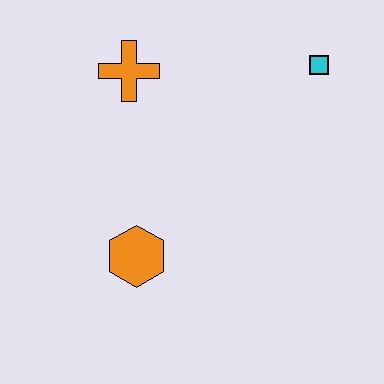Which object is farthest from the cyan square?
The orange hexagon is farthest from the cyan square.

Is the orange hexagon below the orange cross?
Yes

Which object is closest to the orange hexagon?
The orange cross is closest to the orange hexagon.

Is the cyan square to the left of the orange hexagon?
No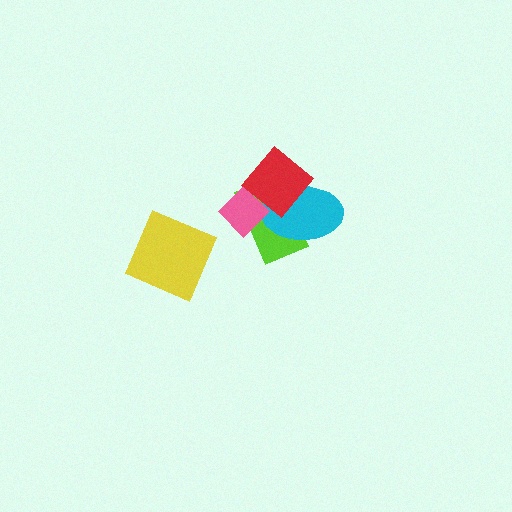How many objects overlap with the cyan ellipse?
3 objects overlap with the cyan ellipse.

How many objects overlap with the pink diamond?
3 objects overlap with the pink diamond.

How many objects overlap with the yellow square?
0 objects overlap with the yellow square.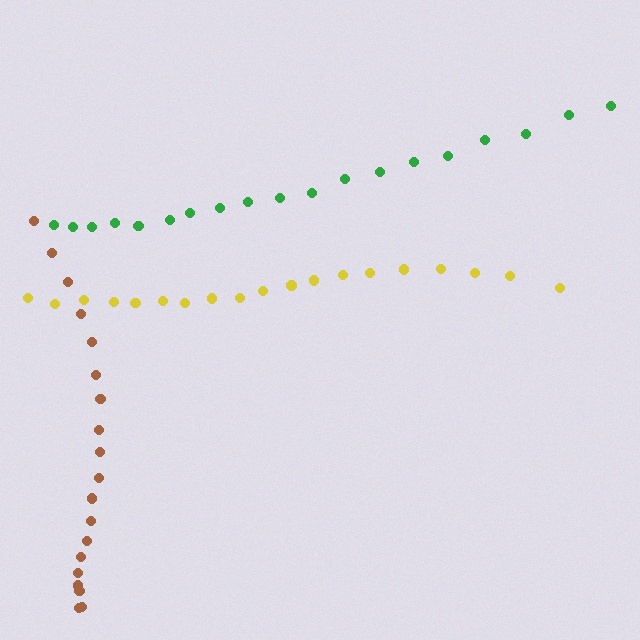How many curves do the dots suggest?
There are 3 distinct paths.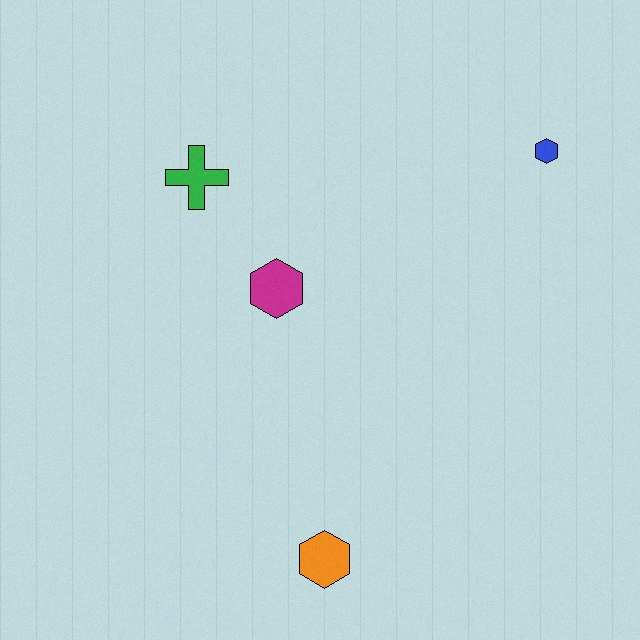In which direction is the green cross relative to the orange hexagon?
The green cross is above the orange hexagon.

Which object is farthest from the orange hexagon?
The blue hexagon is farthest from the orange hexagon.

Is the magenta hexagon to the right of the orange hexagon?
No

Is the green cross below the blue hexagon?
Yes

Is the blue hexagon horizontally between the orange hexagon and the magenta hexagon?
No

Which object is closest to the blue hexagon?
The magenta hexagon is closest to the blue hexagon.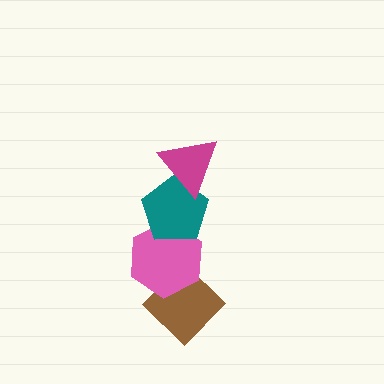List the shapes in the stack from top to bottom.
From top to bottom: the magenta triangle, the teal pentagon, the pink hexagon, the brown diamond.